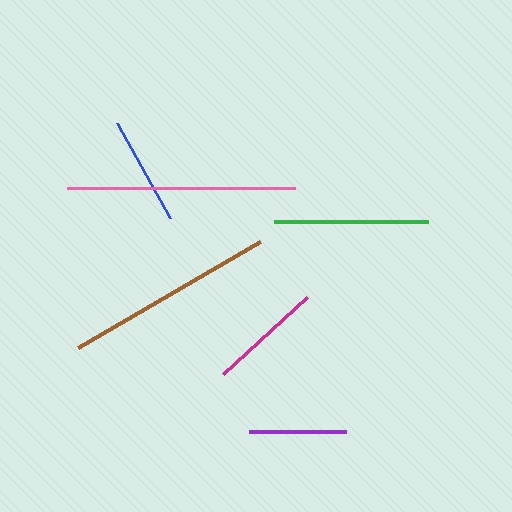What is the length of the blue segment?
The blue segment is approximately 109 pixels long.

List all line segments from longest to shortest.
From longest to shortest: pink, brown, green, magenta, blue, purple.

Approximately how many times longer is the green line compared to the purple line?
The green line is approximately 1.6 times the length of the purple line.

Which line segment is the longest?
The pink line is the longest at approximately 228 pixels.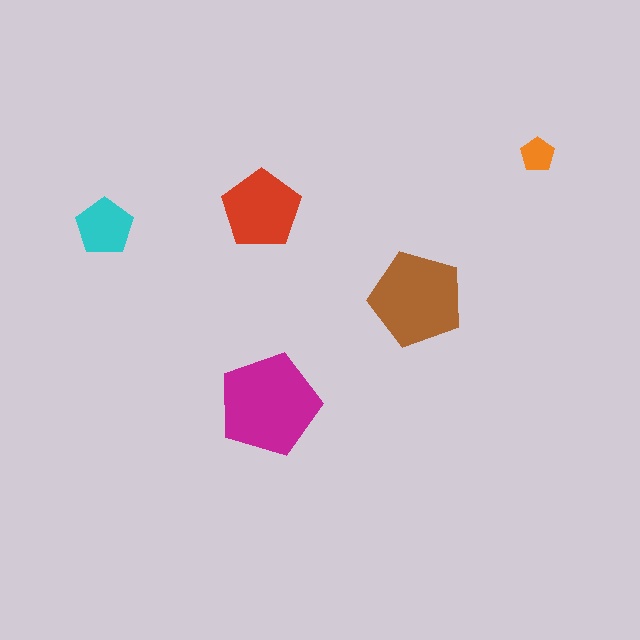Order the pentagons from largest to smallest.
the magenta one, the brown one, the red one, the cyan one, the orange one.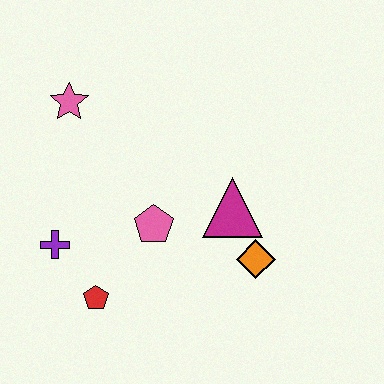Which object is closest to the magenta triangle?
The orange diamond is closest to the magenta triangle.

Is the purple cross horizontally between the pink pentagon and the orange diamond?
No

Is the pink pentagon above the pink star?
No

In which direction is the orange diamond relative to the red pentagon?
The orange diamond is to the right of the red pentagon.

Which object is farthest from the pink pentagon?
The pink star is farthest from the pink pentagon.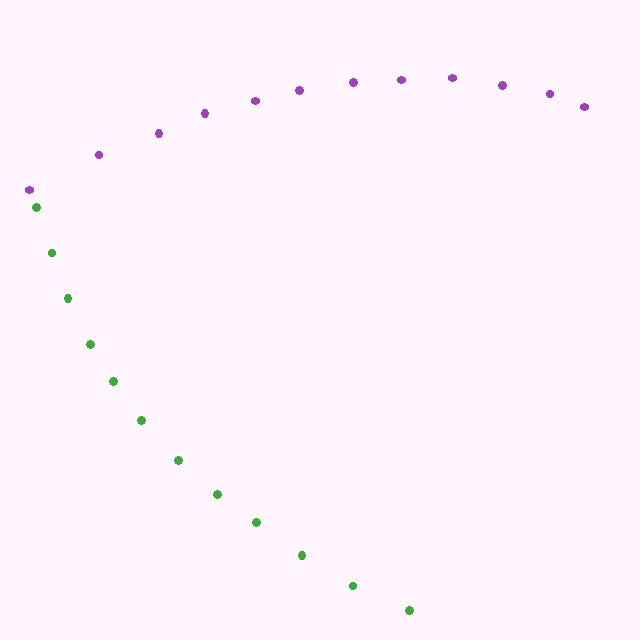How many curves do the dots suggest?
There are 2 distinct paths.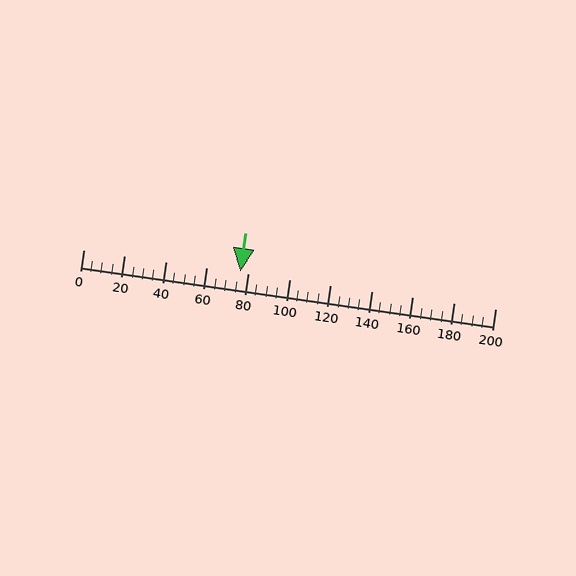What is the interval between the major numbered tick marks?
The major tick marks are spaced 20 units apart.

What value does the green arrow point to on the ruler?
The green arrow points to approximately 76.